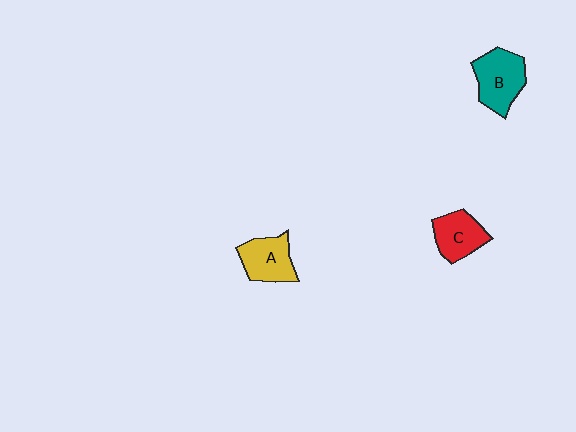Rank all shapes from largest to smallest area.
From largest to smallest: B (teal), A (yellow), C (red).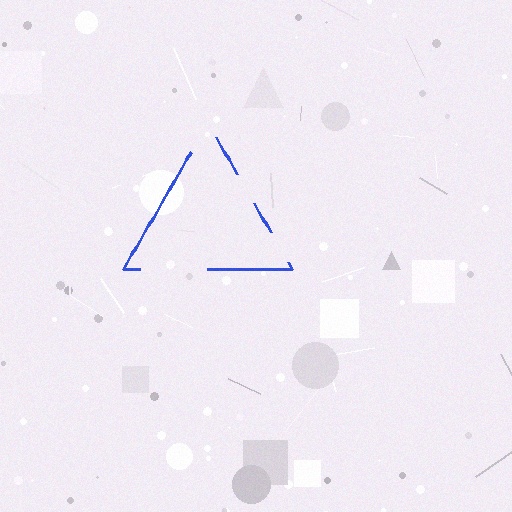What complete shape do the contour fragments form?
The contour fragments form a triangle.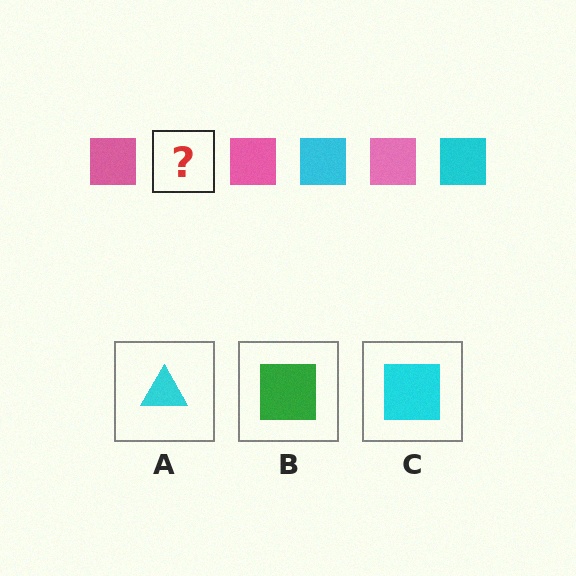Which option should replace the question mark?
Option C.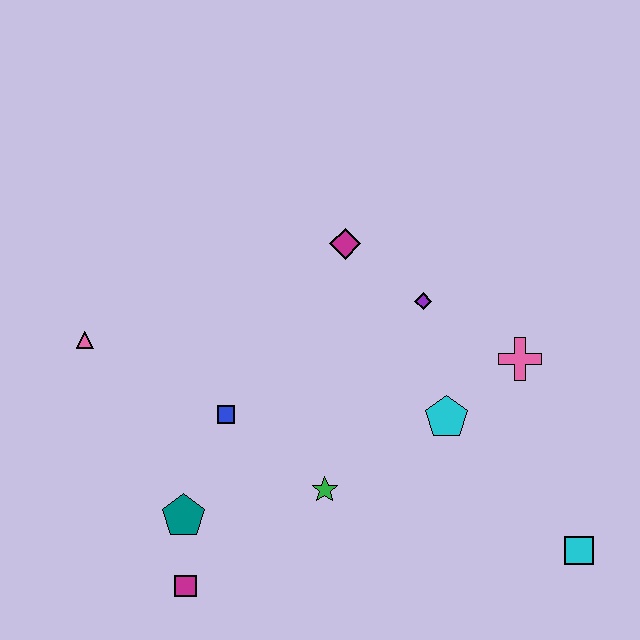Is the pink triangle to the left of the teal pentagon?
Yes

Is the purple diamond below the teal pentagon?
No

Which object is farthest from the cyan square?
The pink triangle is farthest from the cyan square.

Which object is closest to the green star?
The blue square is closest to the green star.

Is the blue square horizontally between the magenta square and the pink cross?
Yes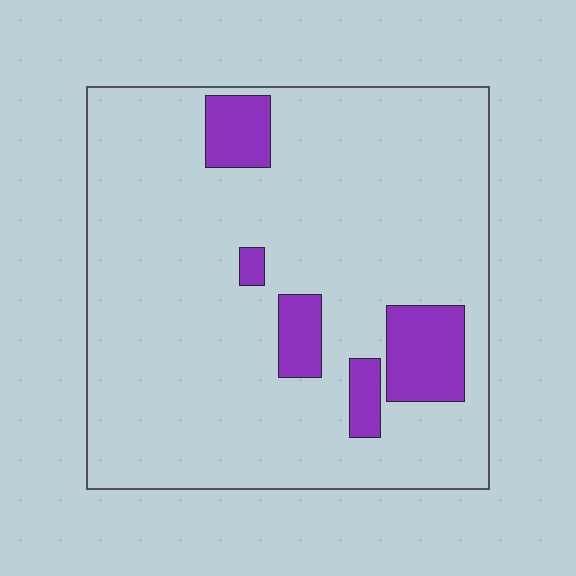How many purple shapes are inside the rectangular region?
5.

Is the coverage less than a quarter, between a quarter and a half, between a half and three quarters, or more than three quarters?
Less than a quarter.